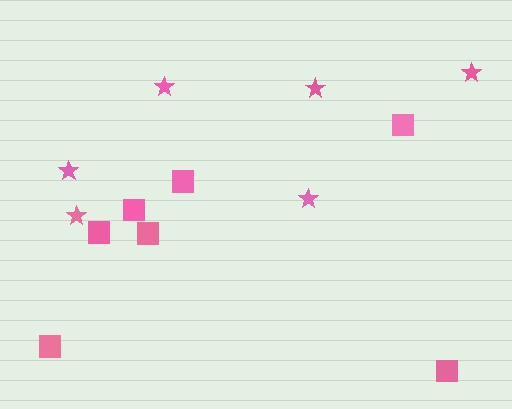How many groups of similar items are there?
There are 2 groups: one group of squares (7) and one group of stars (6).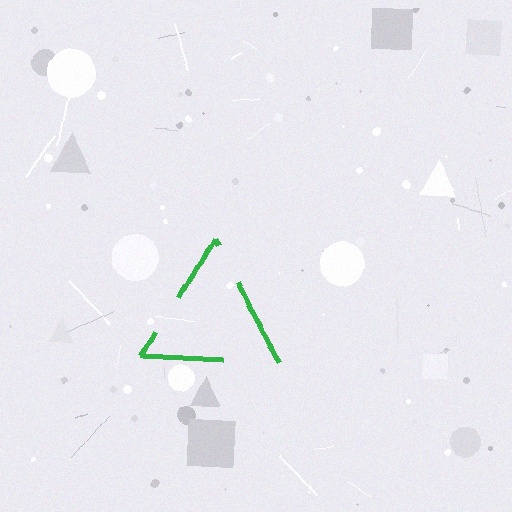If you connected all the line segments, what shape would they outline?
They would outline a triangle.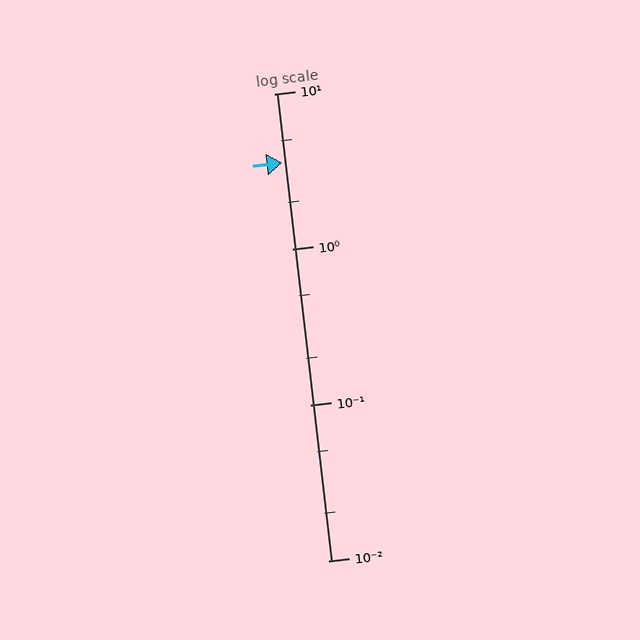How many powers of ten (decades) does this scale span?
The scale spans 3 decades, from 0.01 to 10.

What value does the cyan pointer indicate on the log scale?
The pointer indicates approximately 3.6.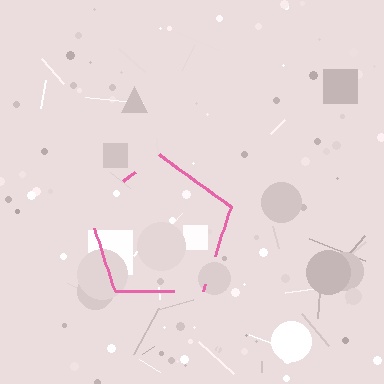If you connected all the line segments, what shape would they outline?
They would outline a pentagon.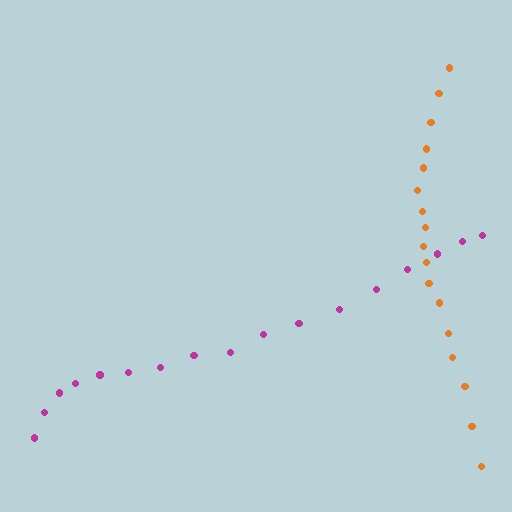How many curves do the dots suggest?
There are 2 distinct paths.